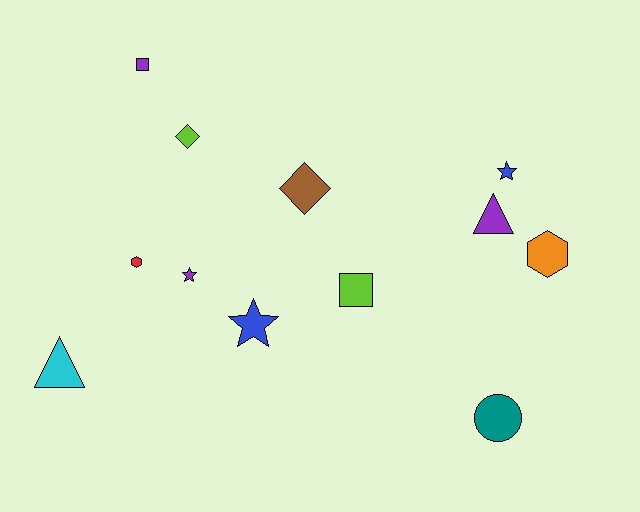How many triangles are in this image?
There are 2 triangles.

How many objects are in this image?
There are 12 objects.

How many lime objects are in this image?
There are 2 lime objects.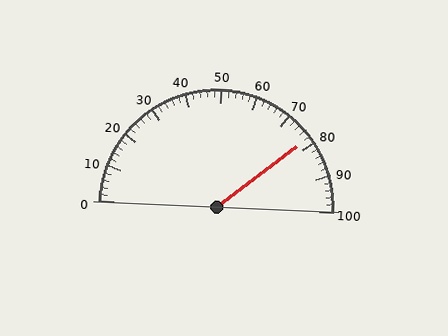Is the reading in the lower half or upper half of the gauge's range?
The reading is in the upper half of the range (0 to 100).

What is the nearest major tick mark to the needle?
The nearest major tick mark is 80.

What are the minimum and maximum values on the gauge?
The gauge ranges from 0 to 100.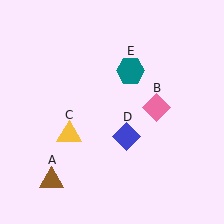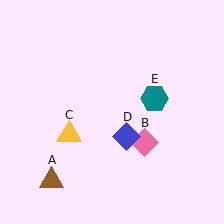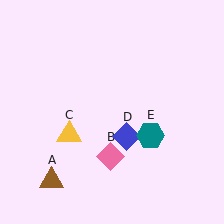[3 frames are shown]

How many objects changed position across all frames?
2 objects changed position: pink diamond (object B), teal hexagon (object E).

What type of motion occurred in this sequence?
The pink diamond (object B), teal hexagon (object E) rotated clockwise around the center of the scene.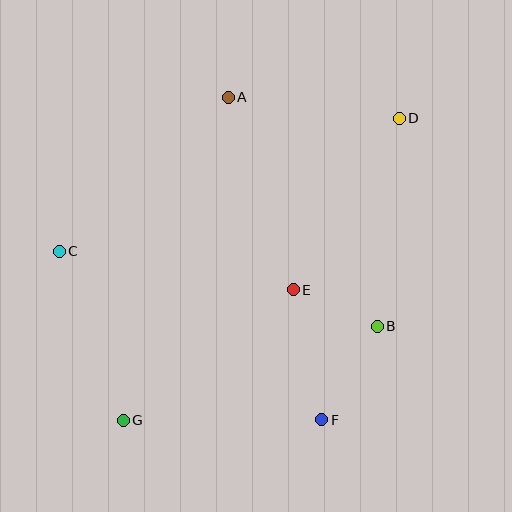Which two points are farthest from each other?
Points D and G are farthest from each other.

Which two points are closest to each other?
Points B and E are closest to each other.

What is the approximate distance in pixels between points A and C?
The distance between A and C is approximately 229 pixels.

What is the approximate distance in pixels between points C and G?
The distance between C and G is approximately 181 pixels.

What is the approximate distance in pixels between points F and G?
The distance between F and G is approximately 198 pixels.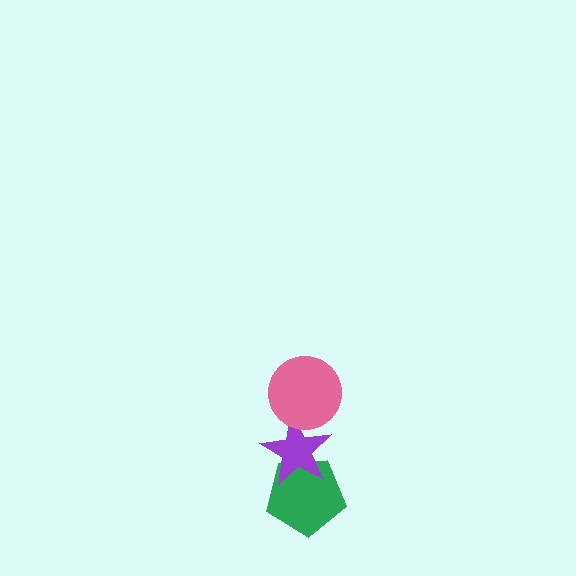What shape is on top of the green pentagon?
The purple star is on top of the green pentagon.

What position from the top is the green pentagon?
The green pentagon is 3rd from the top.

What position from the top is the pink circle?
The pink circle is 1st from the top.